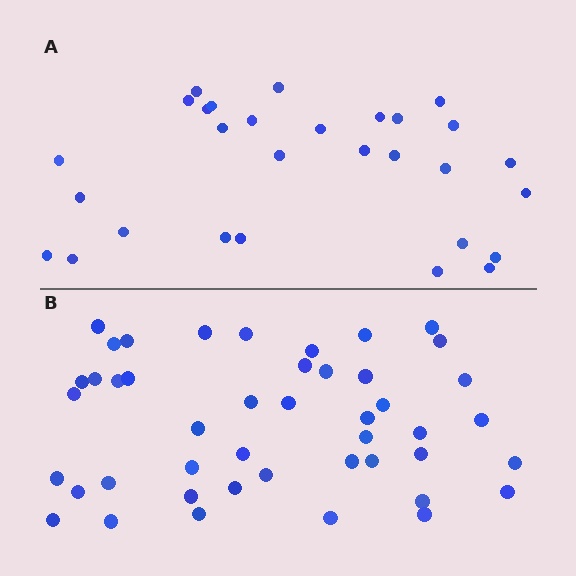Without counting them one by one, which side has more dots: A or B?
Region B (the bottom region) has more dots.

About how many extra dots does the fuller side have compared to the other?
Region B has approximately 15 more dots than region A.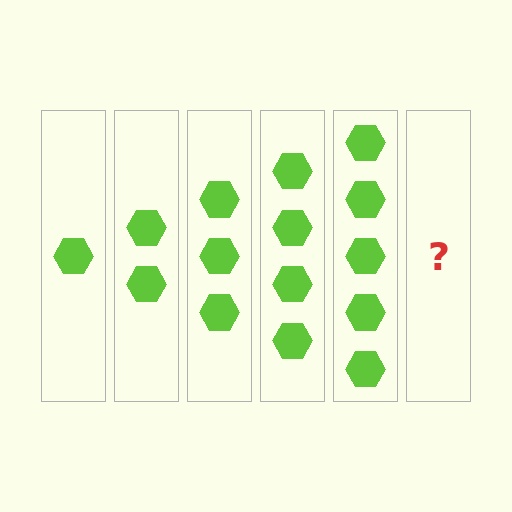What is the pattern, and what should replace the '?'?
The pattern is that each step adds one more hexagon. The '?' should be 6 hexagons.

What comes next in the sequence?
The next element should be 6 hexagons.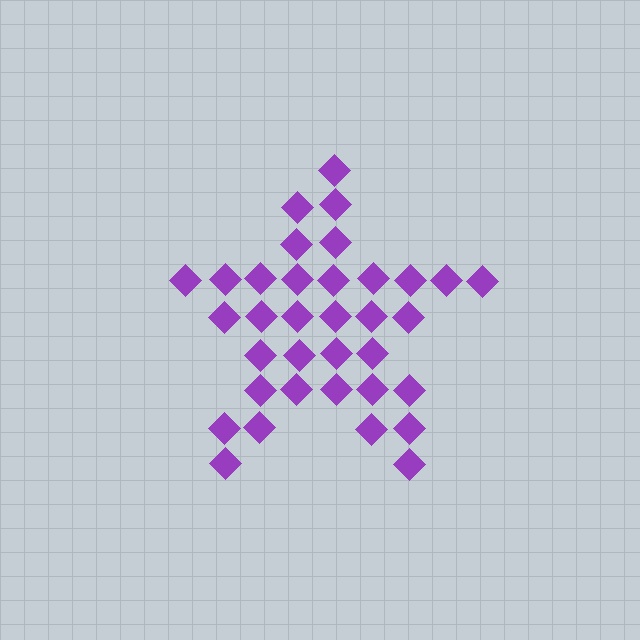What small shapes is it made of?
It is made of small diamonds.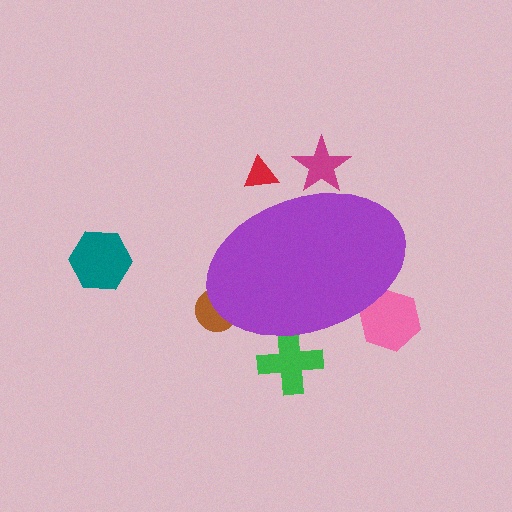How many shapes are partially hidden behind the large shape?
5 shapes are partially hidden.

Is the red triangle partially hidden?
Yes, the red triangle is partially hidden behind the purple ellipse.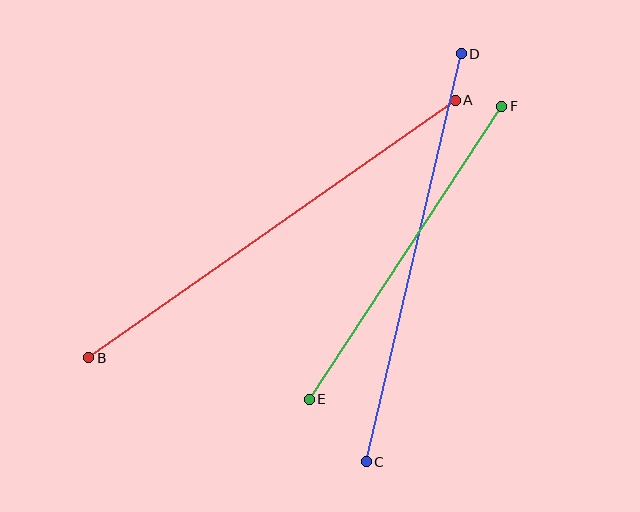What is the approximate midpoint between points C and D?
The midpoint is at approximately (414, 258) pixels.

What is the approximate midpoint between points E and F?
The midpoint is at approximately (406, 253) pixels.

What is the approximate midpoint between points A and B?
The midpoint is at approximately (272, 229) pixels.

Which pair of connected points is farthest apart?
Points A and B are farthest apart.